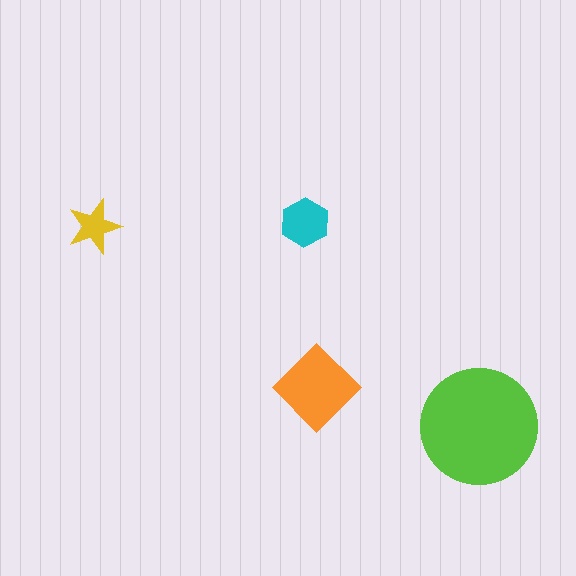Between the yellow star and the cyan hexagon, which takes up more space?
The cyan hexagon.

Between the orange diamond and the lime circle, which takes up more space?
The lime circle.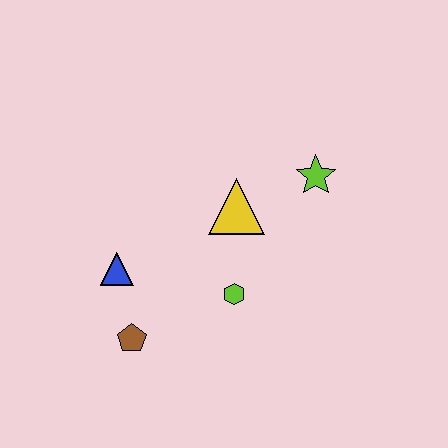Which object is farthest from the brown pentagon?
The lime star is farthest from the brown pentagon.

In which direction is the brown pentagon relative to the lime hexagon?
The brown pentagon is to the left of the lime hexagon.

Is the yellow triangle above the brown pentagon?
Yes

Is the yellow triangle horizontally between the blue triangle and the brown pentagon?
No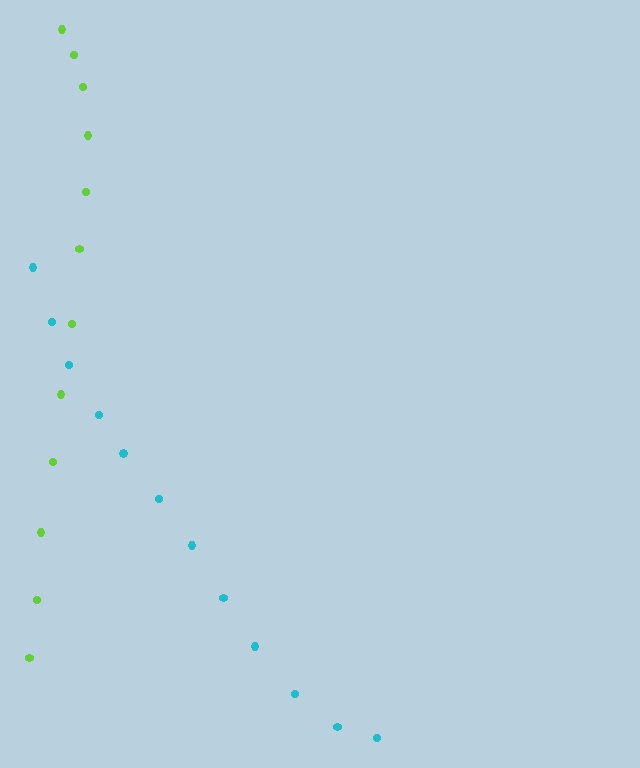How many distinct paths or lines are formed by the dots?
There are 2 distinct paths.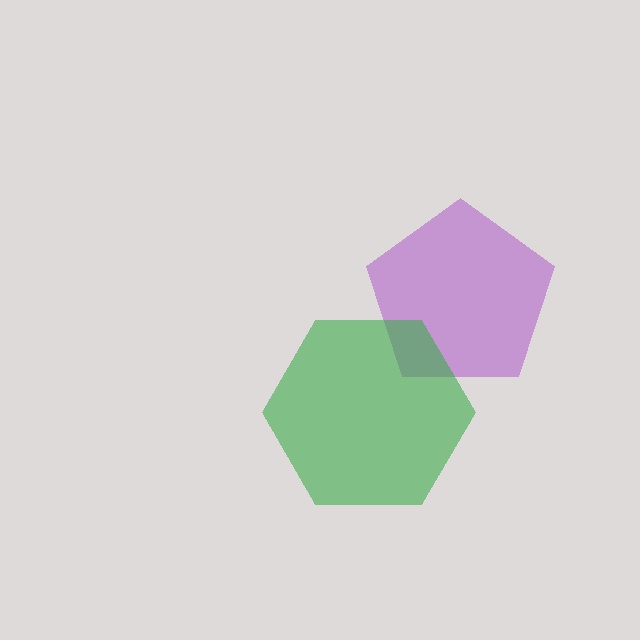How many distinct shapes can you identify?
There are 2 distinct shapes: a purple pentagon, a green hexagon.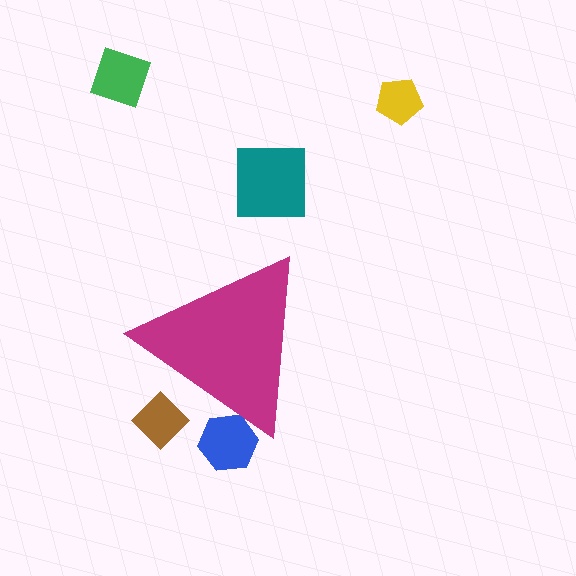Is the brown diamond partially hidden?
Yes, the brown diamond is partially hidden behind the magenta triangle.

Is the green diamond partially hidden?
No, the green diamond is fully visible.